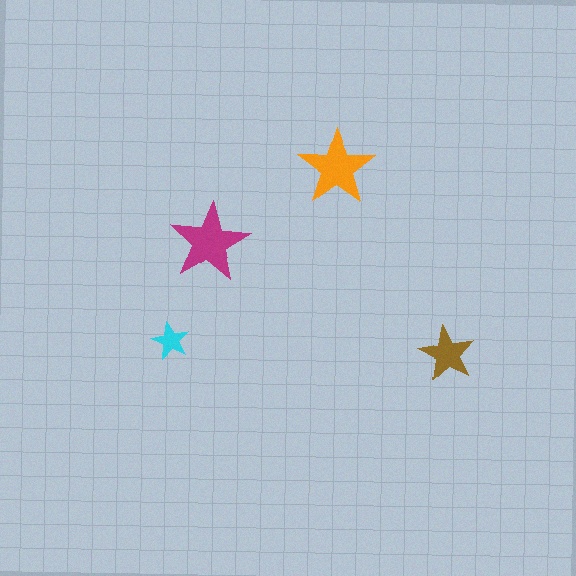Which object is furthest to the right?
The brown star is rightmost.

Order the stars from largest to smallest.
the magenta one, the orange one, the brown one, the cyan one.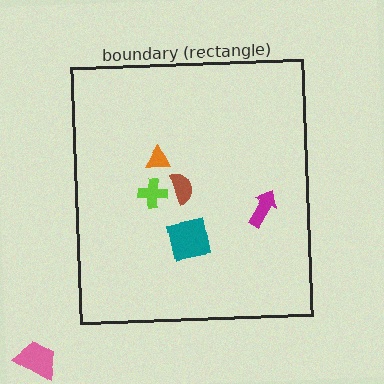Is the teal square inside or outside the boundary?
Inside.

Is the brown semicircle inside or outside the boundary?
Inside.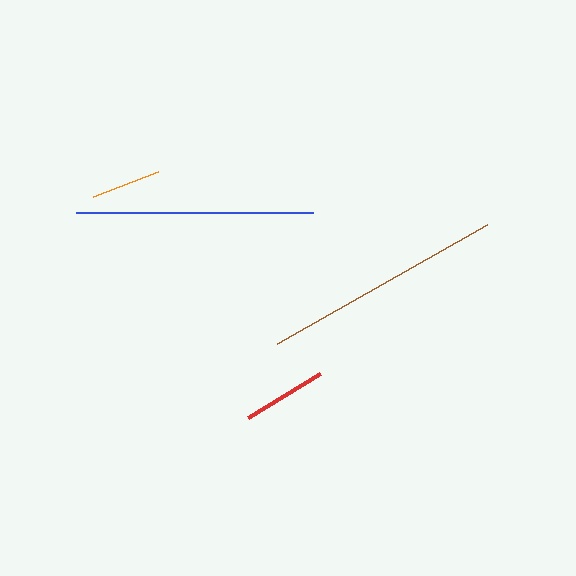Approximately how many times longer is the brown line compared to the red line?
The brown line is approximately 2.9 times the length of the red line.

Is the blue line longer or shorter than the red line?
The blue line is longer than the red line.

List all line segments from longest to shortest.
From longest to shortest: brown, blue, red, orange.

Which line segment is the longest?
The brown line is the longest at approximately 242 pixels.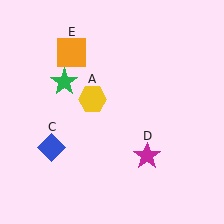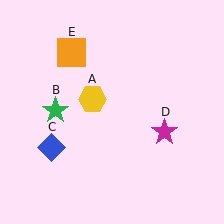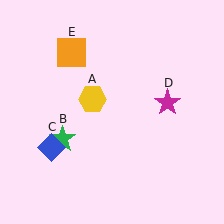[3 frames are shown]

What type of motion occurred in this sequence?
The green star (object B), magenta star (object D) rotated counterclockwise around the center of the scene.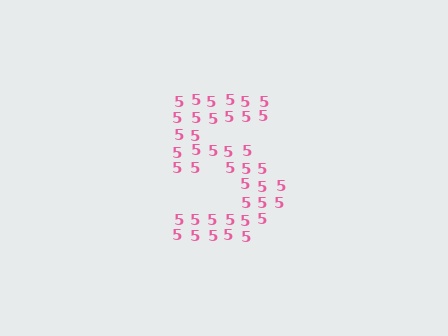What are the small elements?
The small elements are digit 5's.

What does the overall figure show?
The overall figure shows the digit 5.